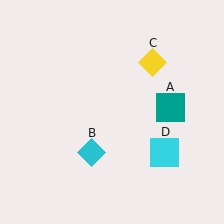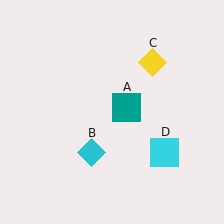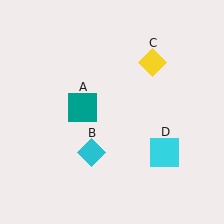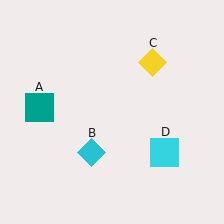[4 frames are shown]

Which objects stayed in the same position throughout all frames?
Cyan diamond (object B) and yellow diamond (object C) and cyan square (object D) remained stationary.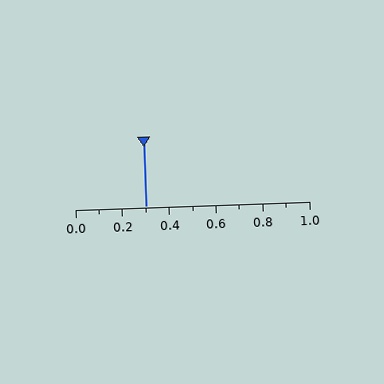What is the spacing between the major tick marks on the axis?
The major ticks are spaced 0.2 apart.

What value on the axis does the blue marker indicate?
The marker indicates approximately 0.3.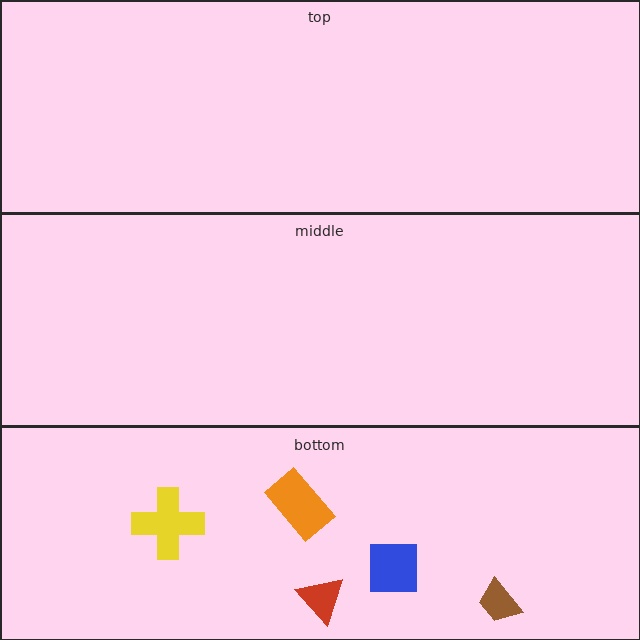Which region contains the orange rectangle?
The bottom region.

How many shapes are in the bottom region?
5.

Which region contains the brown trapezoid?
The bottom region.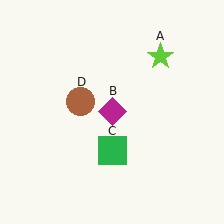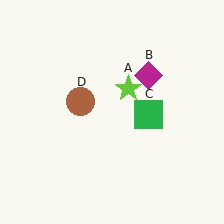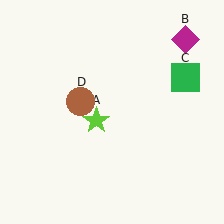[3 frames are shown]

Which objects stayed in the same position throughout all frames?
Brown circle (object D) remained stationary.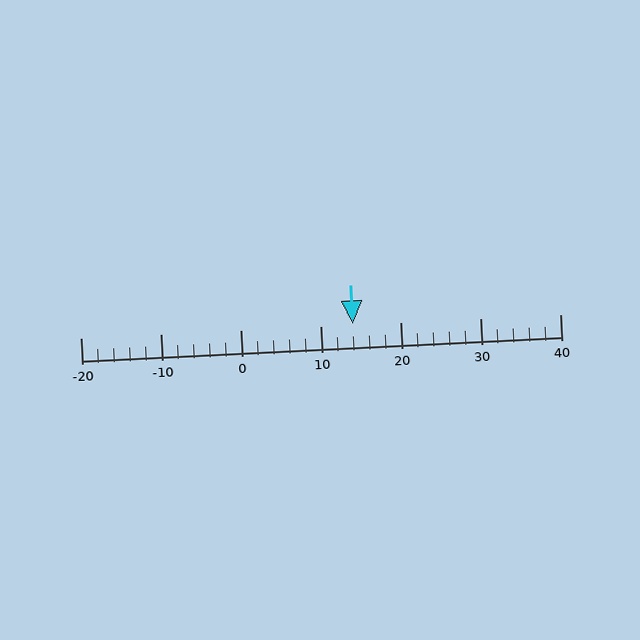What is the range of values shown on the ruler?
The ruler shows values from -20 to 40.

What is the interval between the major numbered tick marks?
The major tick marks are spaced 10 units apart.